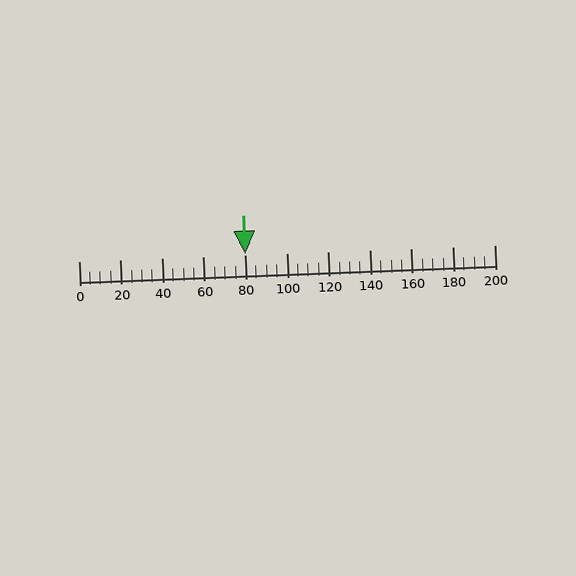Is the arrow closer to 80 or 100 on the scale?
The arrow is closer to 80.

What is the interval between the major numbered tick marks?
The major tick marks are spaced 20 units apart.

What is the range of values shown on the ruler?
The ruler shows values from 0 to 200.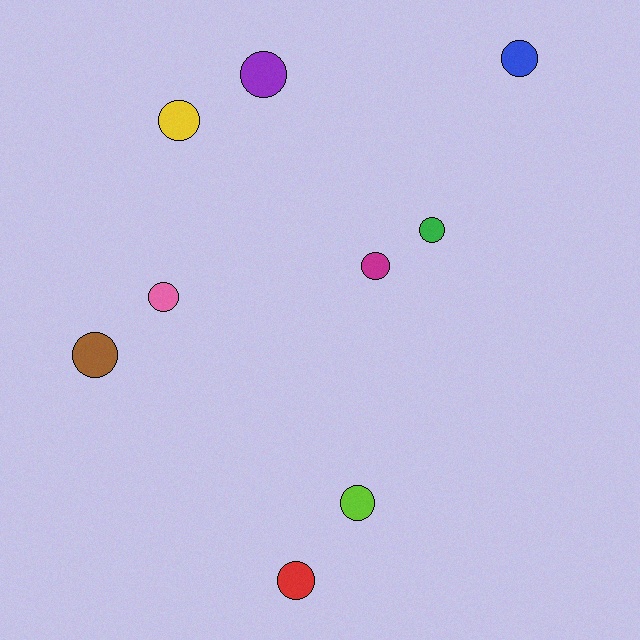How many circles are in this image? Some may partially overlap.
There are 9 circles.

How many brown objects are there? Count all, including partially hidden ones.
There is 1 brown object.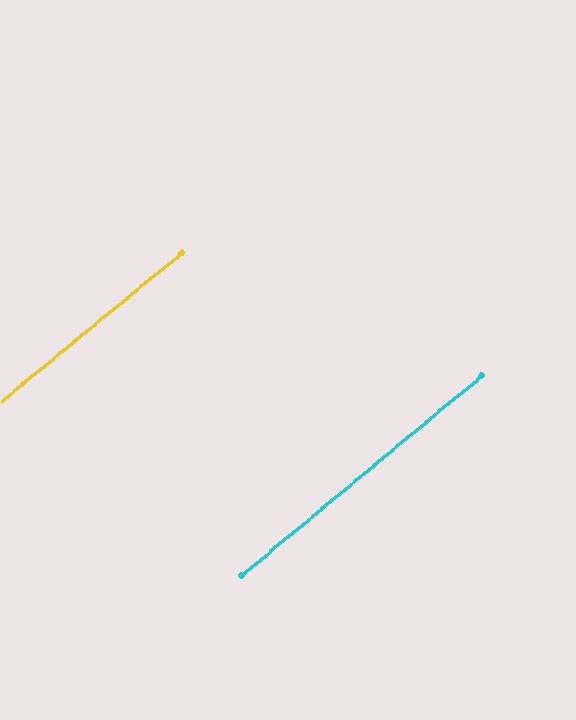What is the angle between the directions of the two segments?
Approximately 0 degrees.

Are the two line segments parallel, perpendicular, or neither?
Parallel — their directions differ by only 0.4°.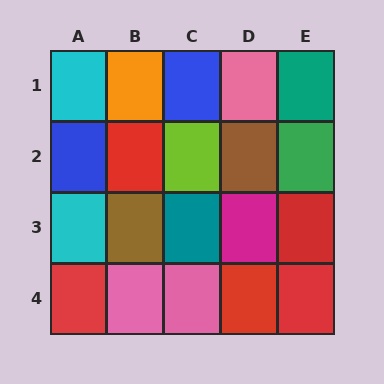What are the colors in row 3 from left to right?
Cyan, brown, teal, magenta, red.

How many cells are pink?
3 cells are pink.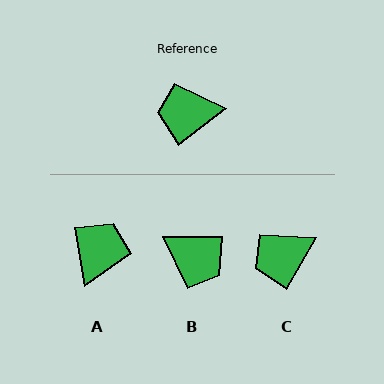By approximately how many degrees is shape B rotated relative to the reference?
Approximately 142 degrees counter-clockwise.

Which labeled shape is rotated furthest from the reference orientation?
B, about 142 degrees away.